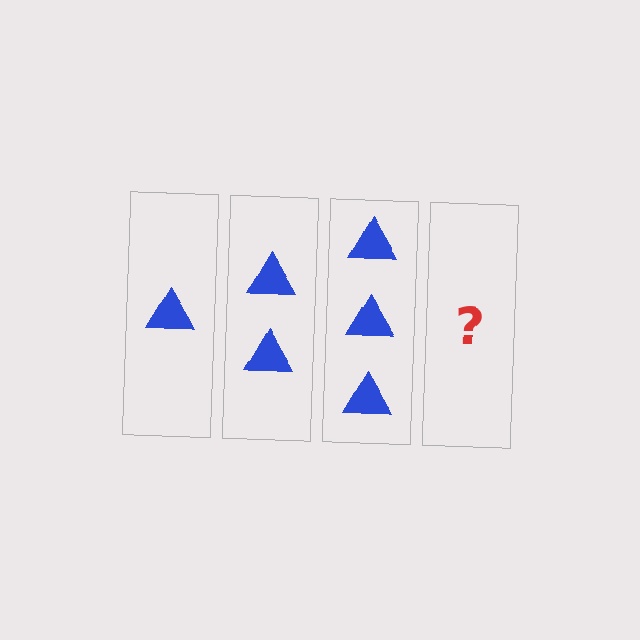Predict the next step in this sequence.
The next step is 4 triangles.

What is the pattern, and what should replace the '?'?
The pattern is that each step adds one more triangle. The '?' should be 4 triangles.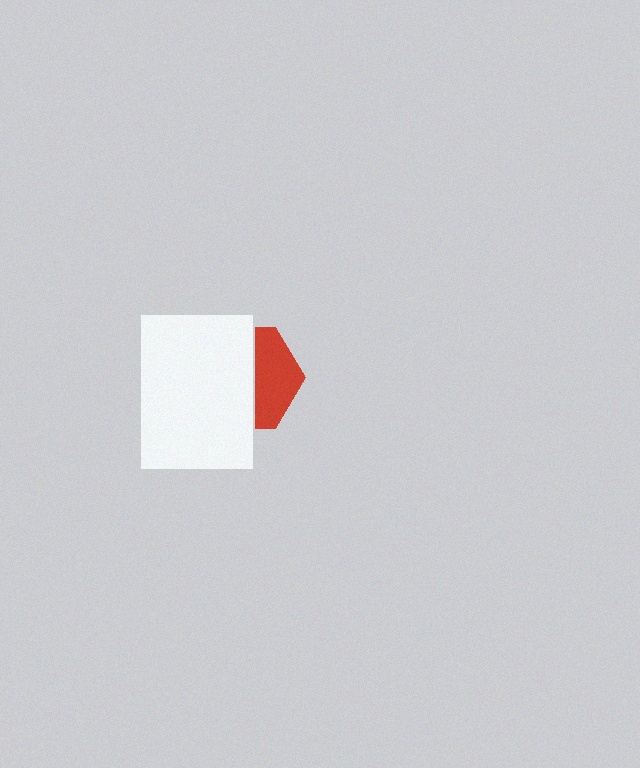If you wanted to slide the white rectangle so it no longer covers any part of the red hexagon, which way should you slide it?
Slide it left — that is the most direct way to separate the two shapes.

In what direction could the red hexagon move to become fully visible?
The red hexagon could move right. That would shift it out from behind the white rectangle entirely.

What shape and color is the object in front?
The object in front is a white rectangle.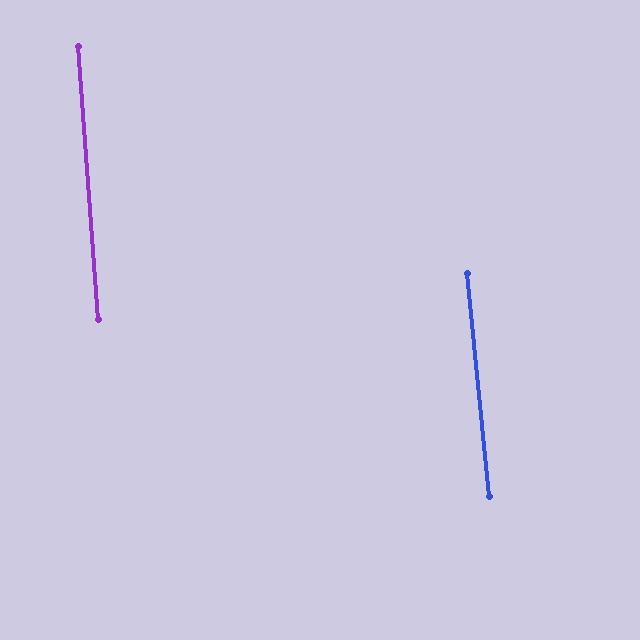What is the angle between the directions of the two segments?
Approximately 1 degree.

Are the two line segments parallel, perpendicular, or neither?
Parallel — their directions differ by only 1.4°.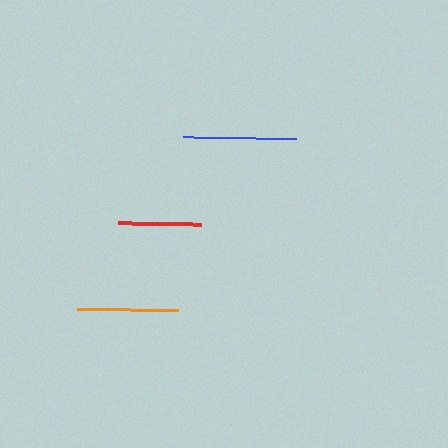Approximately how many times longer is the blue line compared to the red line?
The blue line is approximately 1.4 times the length of the red line.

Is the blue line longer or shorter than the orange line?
The blue line is longer than the orange line.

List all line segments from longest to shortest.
From longest to shortest: blue, orange, red.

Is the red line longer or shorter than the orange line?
The orange line is longer than the red line.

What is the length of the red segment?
The red segment is approximately 83 pixels long.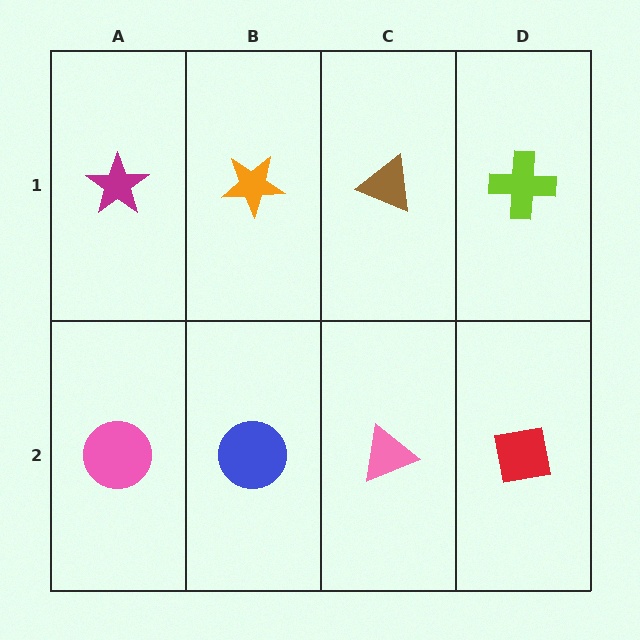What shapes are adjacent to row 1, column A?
A pink circle (row 2, column A), an orange star (row 1, column B).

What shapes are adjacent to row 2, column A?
A magenta star (row 1, column A), a blue circle (row 2, column B).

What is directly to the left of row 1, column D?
A brown triangle.